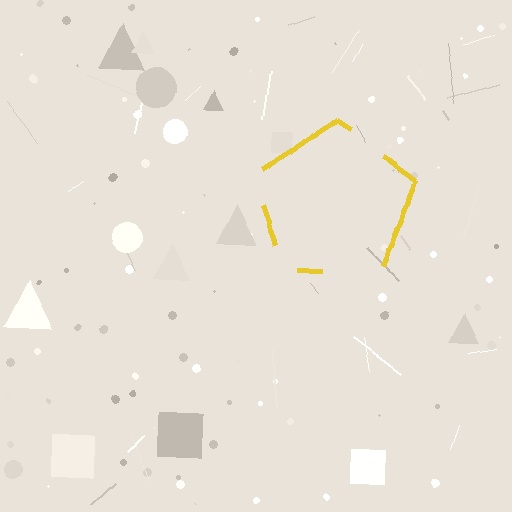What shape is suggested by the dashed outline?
The dashed outline suggests a pentagon.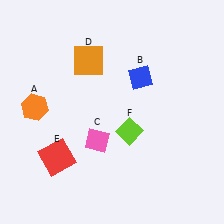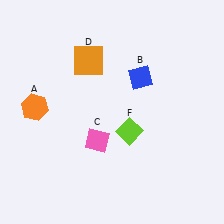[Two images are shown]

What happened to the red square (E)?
The red square (E) was removed in Image 2. It was in the bottom-left area of Image 1.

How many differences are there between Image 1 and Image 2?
There is 1 difference between the two images.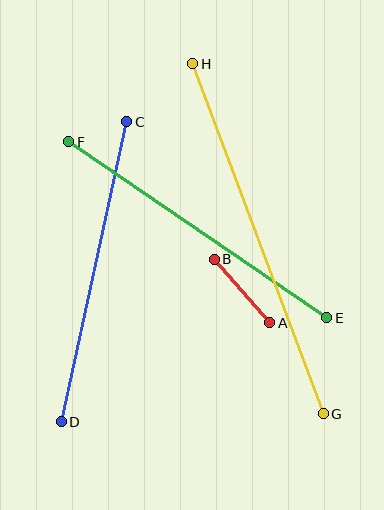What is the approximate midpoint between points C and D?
The midpoint is at approximately (94, 272) pixels.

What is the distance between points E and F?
The distance is approximately 313 pixels.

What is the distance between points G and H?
The distance is approximately 374 pixels.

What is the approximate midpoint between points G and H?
The midpoint is at approximately (258, 239) pixels.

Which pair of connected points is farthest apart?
Points G and H are farthest apart.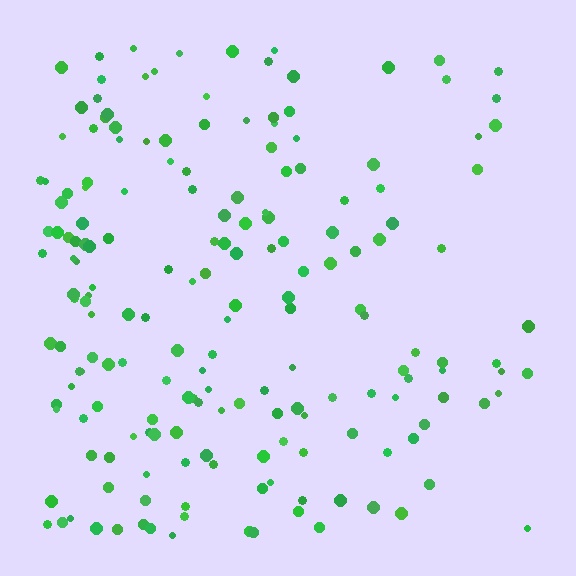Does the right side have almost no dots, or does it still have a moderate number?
Still a moderate number, just noticeably fewer than the left.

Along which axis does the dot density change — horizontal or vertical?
Horizontal.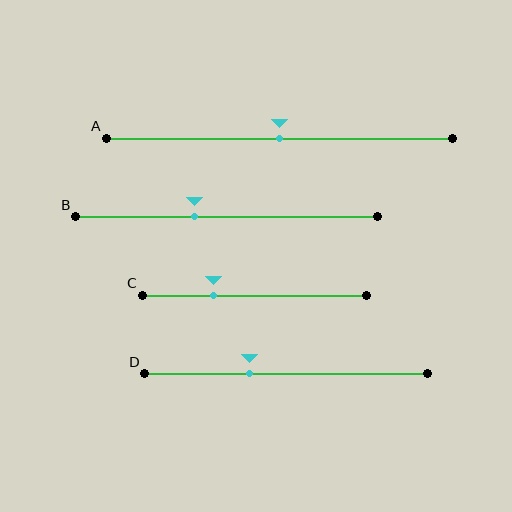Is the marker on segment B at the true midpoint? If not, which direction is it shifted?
No, the marker on segment B is shifted to the left by about 11% of the segment length.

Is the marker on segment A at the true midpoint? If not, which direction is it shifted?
Yes, the marker on segment A is at the true midpoint.